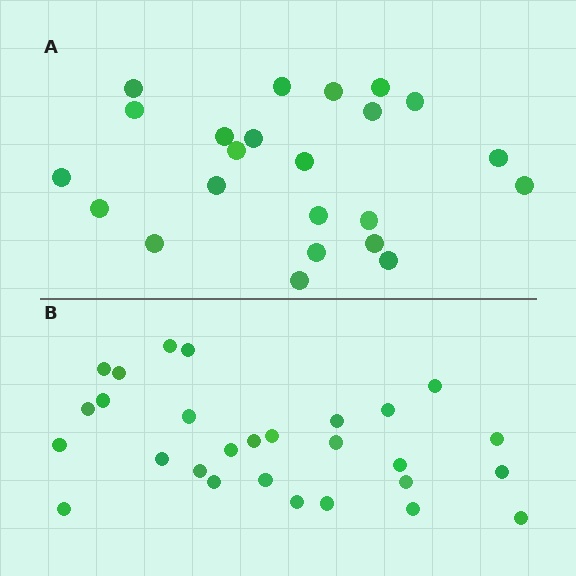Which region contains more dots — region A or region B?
Region B (the bottom region) has more dots.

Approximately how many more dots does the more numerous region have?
Region B has about 5 more dots than region A.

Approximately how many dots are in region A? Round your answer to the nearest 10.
About 20 dots. (The exact count is 23, which rounds to 20.)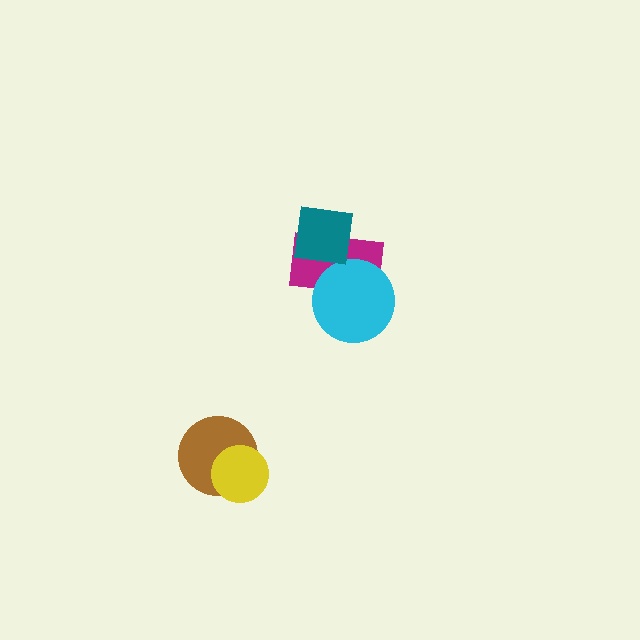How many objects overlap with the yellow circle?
1 object overlaps with the yellow circle.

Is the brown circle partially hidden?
Yes, it is partially covered by another shape.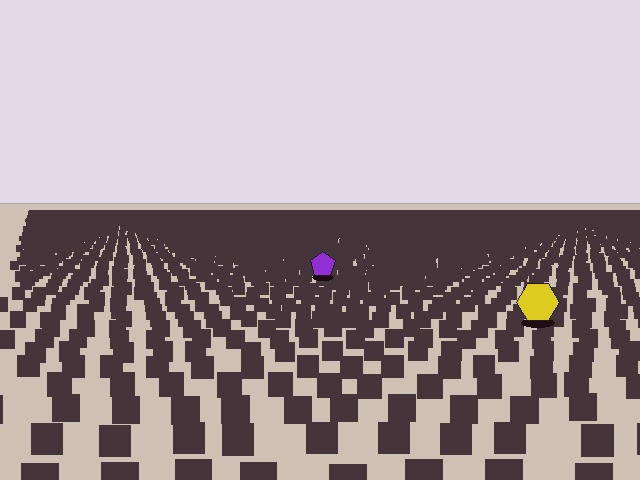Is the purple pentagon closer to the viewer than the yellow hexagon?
No. The yellow hexagon is closer — you can tell from the texture gradient: the ground texture is coarser near it.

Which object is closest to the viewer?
The yellow hexagon is closest. The texture marks near it are larger and more spread out.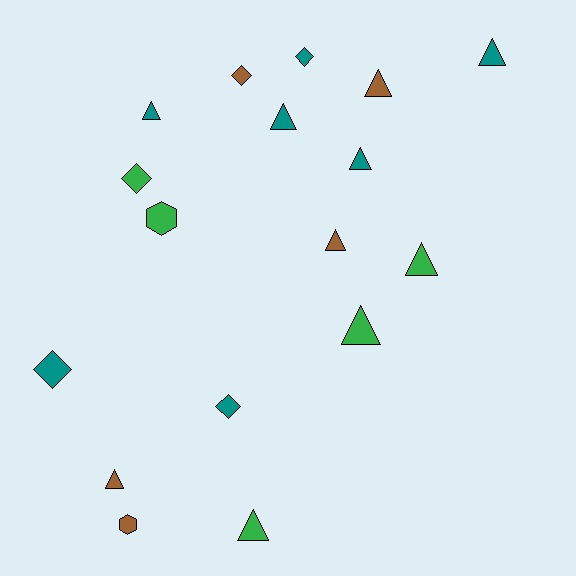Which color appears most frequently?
Teal, with 7 objects.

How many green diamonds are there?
There is 1 green diamond.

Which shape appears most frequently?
Triangle, with 10 objects.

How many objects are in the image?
There are 17 objects.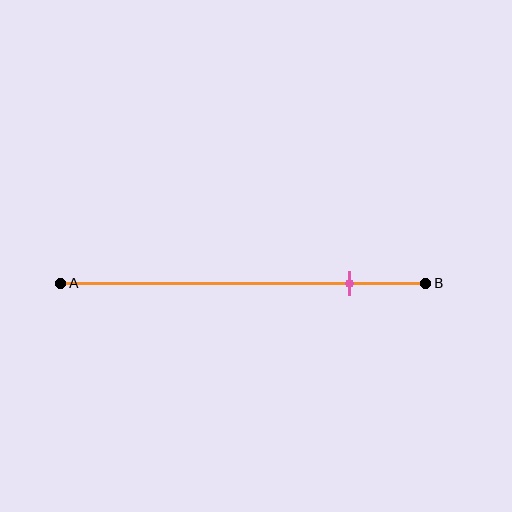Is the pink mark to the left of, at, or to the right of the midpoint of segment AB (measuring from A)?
The pink mark is to the right of the midpoint of segment AB.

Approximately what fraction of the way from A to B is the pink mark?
The pink mark is approximately 80% of the way from A to B.